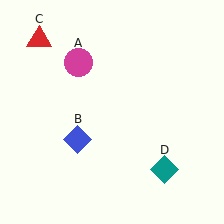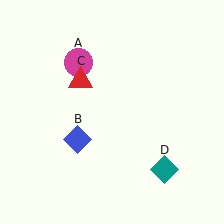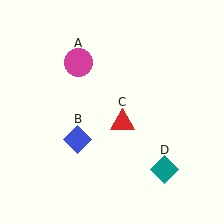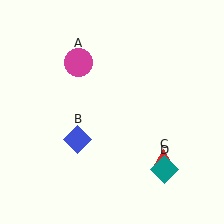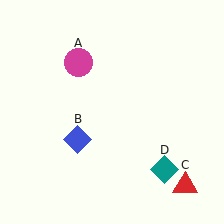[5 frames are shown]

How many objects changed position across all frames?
1 object changed position: red triangle (object C).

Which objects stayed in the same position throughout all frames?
Magenta circle (object A) and blue diamond (object B) and teal diamond (object D) remained stationary.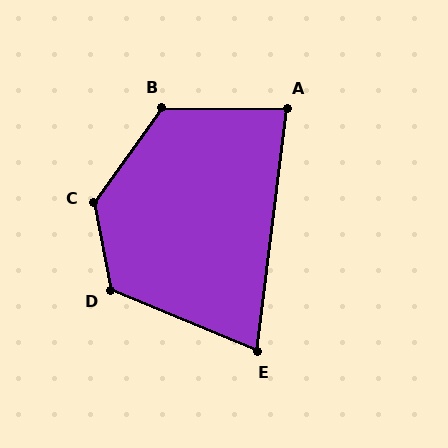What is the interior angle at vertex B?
Approximately 125 degrees (obtuse).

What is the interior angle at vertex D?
Approximately 123 degrees (obtuse).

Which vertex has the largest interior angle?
C, at approximately 134 degrees.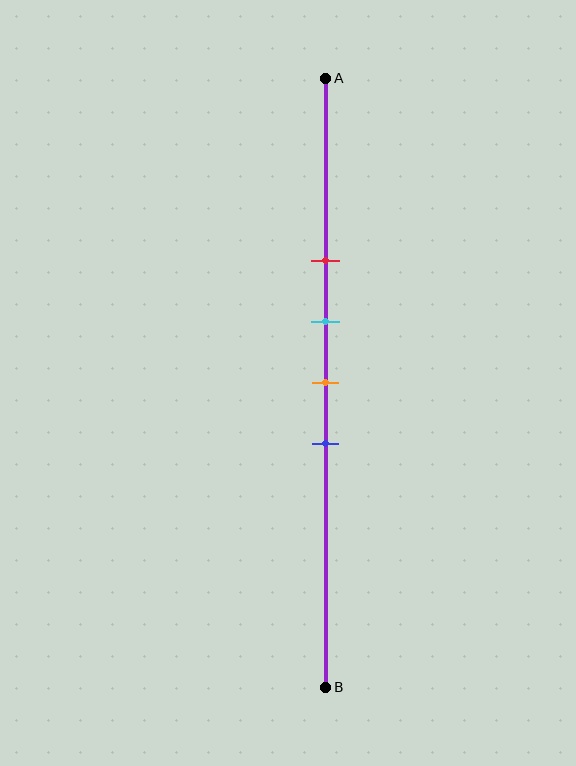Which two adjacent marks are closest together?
The cyan and orange marks are the closest adjacent pair.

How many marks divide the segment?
There are 4 marks dividing the segment.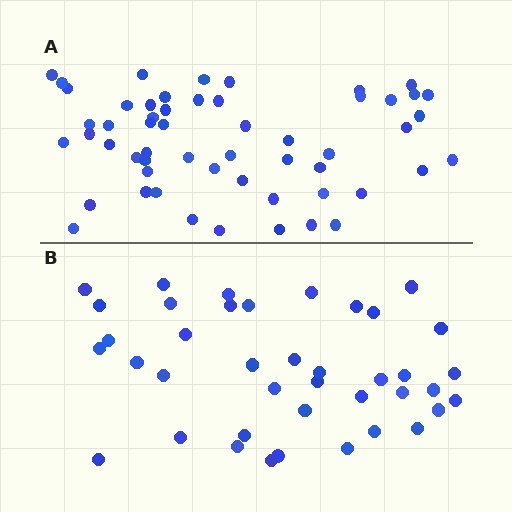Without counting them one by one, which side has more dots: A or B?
Region A (the top region) has more dots.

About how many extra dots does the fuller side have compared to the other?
Region A has approximately 15 more dots than region B.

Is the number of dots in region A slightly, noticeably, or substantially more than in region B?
Region A has noticeably more, but not dramatically so. The ratio is roughly 1.4 to 1.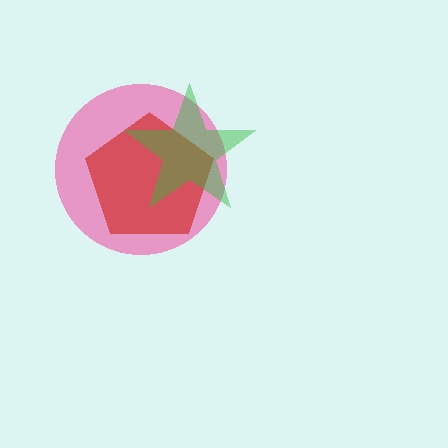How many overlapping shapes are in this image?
There are 3 overlapping shapes in the image.